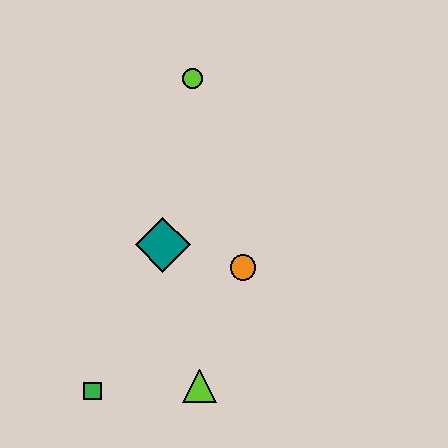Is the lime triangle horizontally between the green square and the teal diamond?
No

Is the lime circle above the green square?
Yes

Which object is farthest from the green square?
The lime circle is farthest from the green square.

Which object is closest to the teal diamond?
The orange circle is closest to the teal diamond.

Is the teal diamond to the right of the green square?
Yes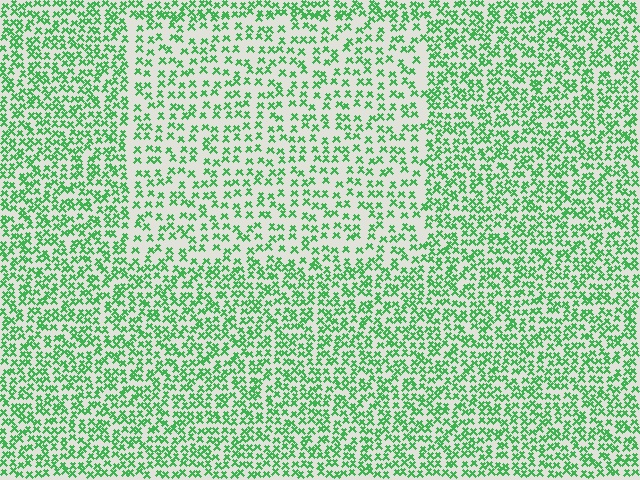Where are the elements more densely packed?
The elements are more densely packed outside the rectangle boundary.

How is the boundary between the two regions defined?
The boundary is defined by a change in element density (approximately 1.7x ratio). All elements are the same color, size, and shape.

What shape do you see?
I see a rectangle.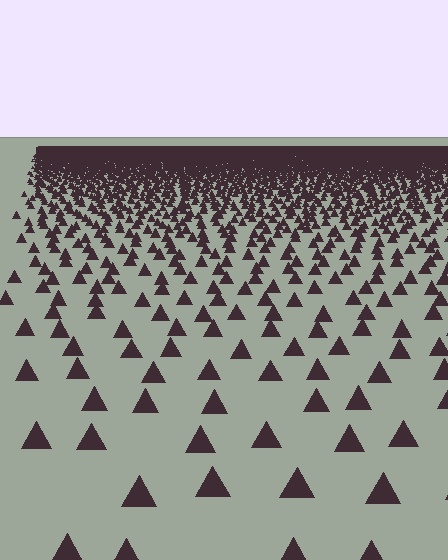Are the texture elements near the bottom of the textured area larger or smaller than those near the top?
Larger. Near the bottom, elements are closer to the viewer and appear at a bigger on-screen size.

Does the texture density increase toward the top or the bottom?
Density increases toward the top.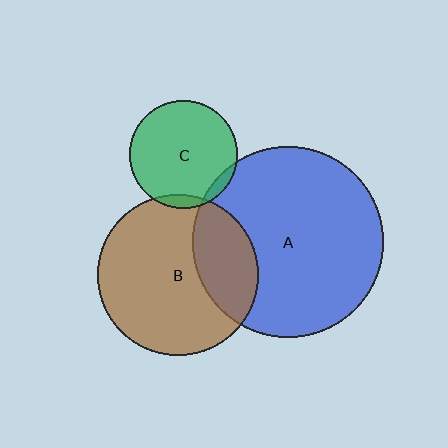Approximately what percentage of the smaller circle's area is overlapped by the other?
Approximately 5%.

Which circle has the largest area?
Circle A (blue).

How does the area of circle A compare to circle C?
Approximately 3.1 times.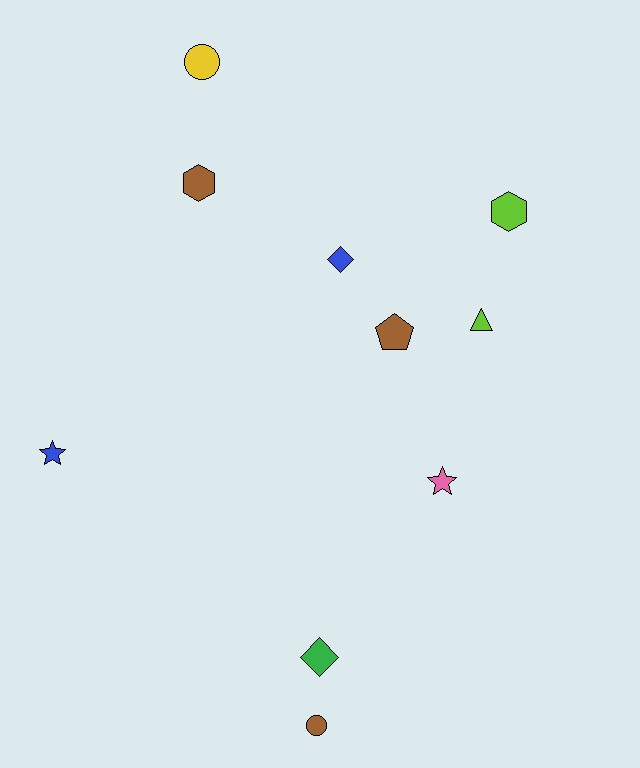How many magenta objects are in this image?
There are no magenta objects.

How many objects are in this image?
There are 10 objects.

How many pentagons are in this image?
There is 1 pentagon.